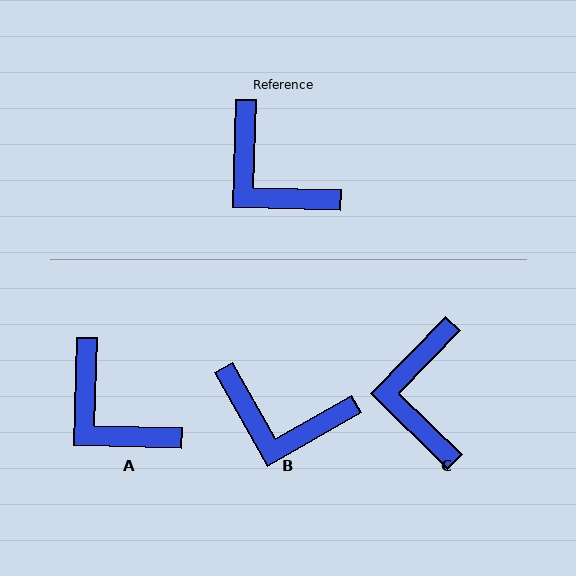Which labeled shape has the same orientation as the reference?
A.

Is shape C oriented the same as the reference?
No, it is off by about 43 degrees.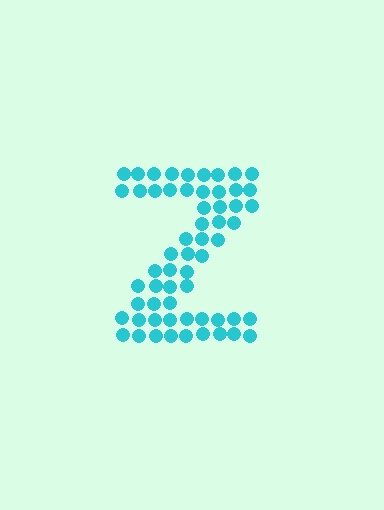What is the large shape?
The large shape is the letter Z.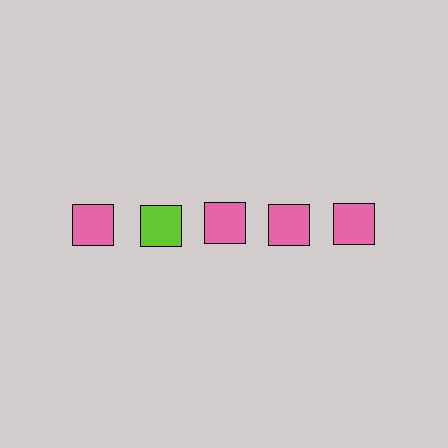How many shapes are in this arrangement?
There are 5 shapes arranged in a grid pattern.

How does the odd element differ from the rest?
It has a different color: lime instead of pink.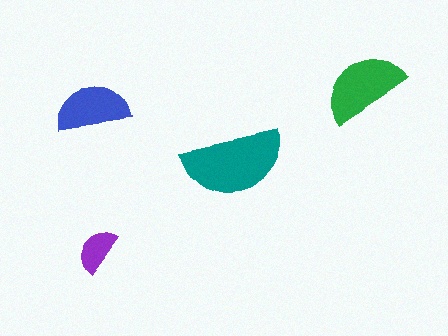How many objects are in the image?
There are 4 objects in the image.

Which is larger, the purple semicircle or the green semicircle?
The green one.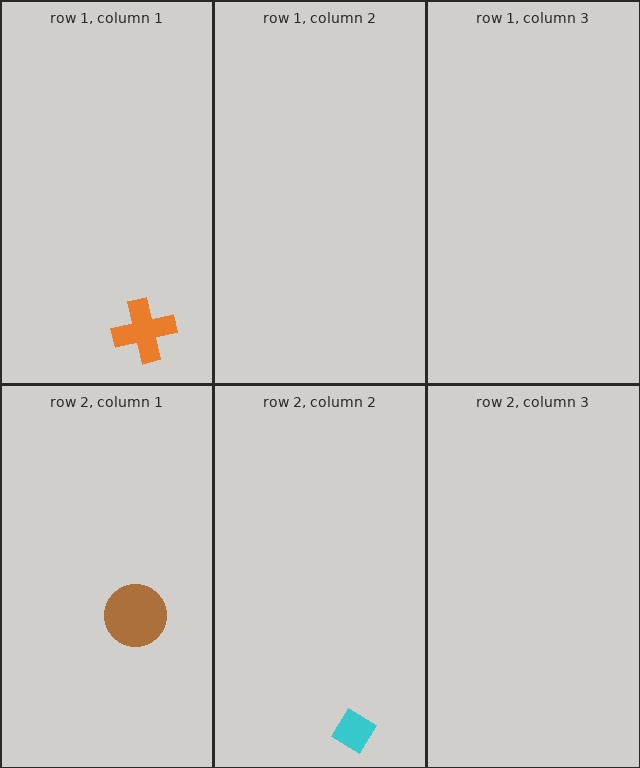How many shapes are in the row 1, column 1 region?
1.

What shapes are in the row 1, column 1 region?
The orange cross.